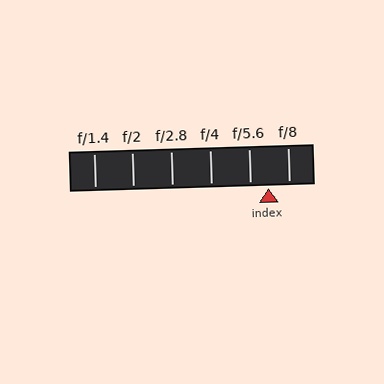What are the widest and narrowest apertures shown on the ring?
The widest aperture shown is f/1.4 and the narrowest is f/8.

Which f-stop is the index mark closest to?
The index mark is closest to f/5.6.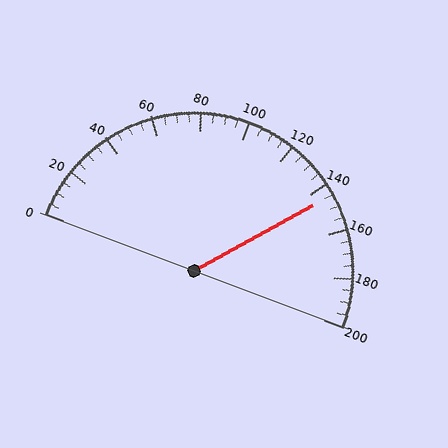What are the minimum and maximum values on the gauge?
The gauge ranges from 0 to 200.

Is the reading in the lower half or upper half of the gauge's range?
The reading is in the upper half of the range (0 to 200).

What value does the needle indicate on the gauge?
The needle indicates approximately 145.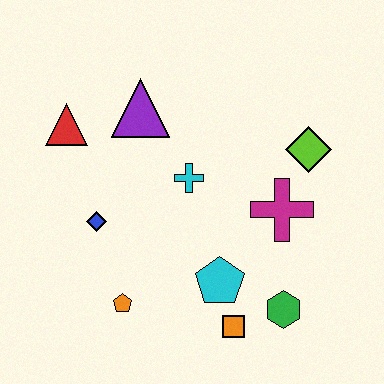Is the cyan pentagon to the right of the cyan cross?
Yes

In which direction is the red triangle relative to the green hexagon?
The red triangle is to the left of the green hexagon.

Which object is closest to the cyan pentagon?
The orange square is closest to the cyan pentagon.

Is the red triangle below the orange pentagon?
No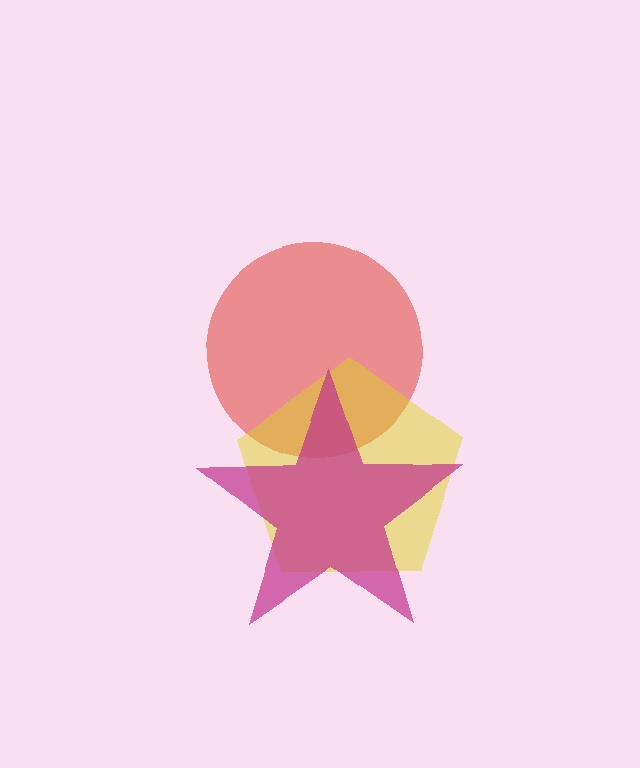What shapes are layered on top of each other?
The layered shapes are: a red circle, a yellow pentagon, a magenta star.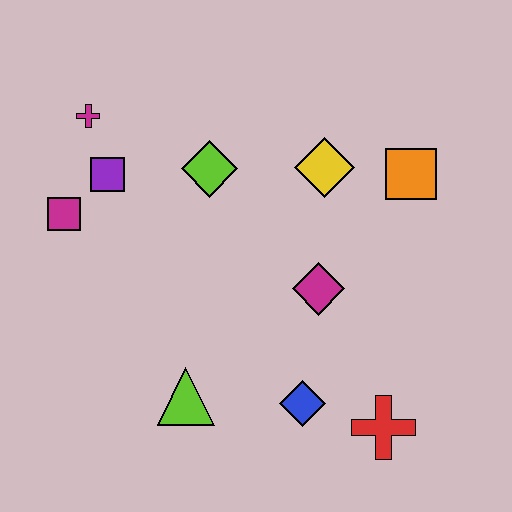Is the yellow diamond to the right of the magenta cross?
Yes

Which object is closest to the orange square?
The yellow diamond is closest to the orange square.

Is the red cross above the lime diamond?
No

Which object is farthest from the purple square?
The red cross is farthest from the purple square.